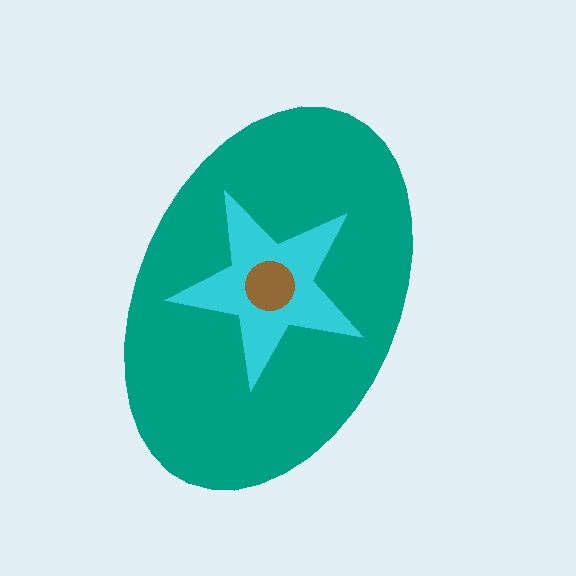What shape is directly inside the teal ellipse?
The cyan star.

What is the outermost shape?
The teal ellipse.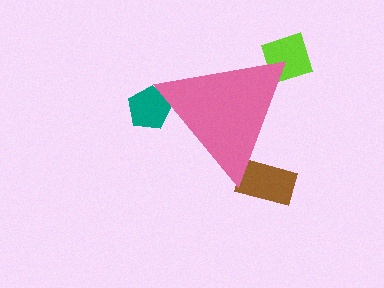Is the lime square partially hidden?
Yes, the lime square is partially hidden behind the pink triangle.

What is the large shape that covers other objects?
A pink triangle.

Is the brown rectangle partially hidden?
Yes, the brown rectangle is partially hidden behind the pink triangle.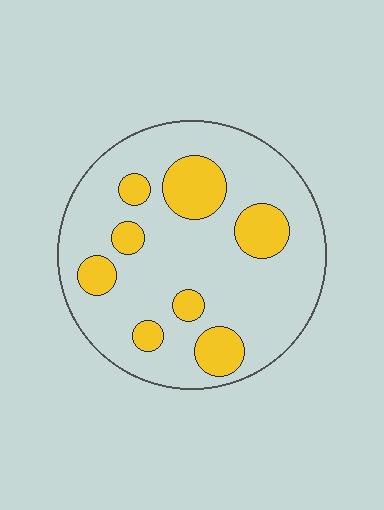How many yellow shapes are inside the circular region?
8.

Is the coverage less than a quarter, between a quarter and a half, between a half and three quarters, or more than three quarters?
Less than a quarter.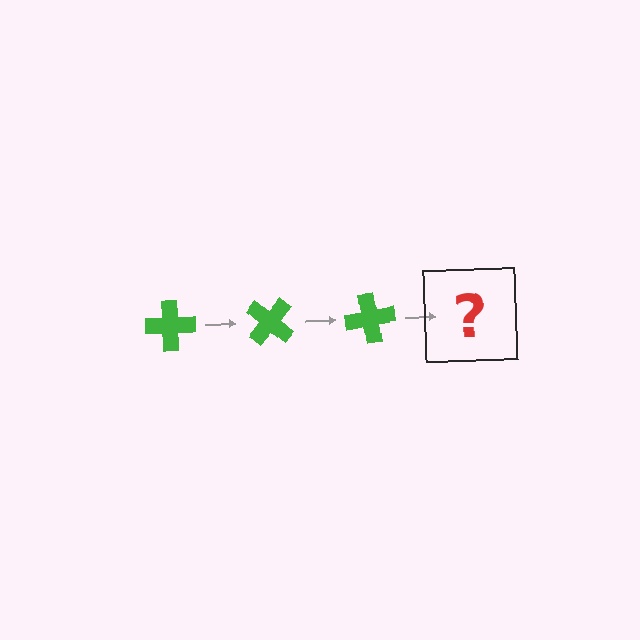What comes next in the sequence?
The next element should be a green cross rotated 120 degrees.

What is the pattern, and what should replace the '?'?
The pattern is that the cross rotates 40 degrees each step. The '?' should be a green cross rotated 120 degrees.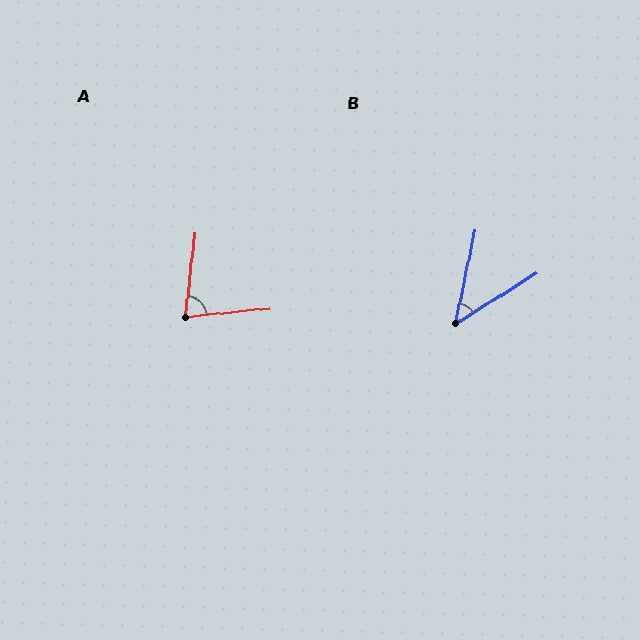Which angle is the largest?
A, at approximately 78 degrees.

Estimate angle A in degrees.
Approximately 78 degrees.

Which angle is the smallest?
B, at approximately 47 degrees.